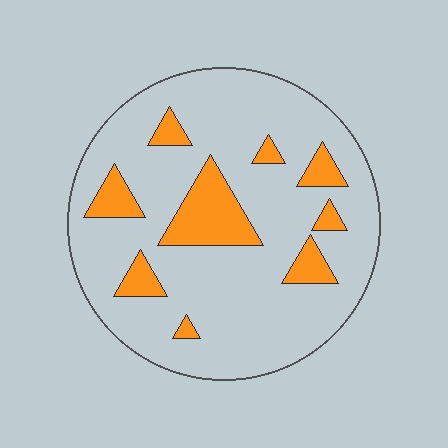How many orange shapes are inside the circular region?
9.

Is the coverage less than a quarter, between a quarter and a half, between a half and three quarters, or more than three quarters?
Less than a quarter.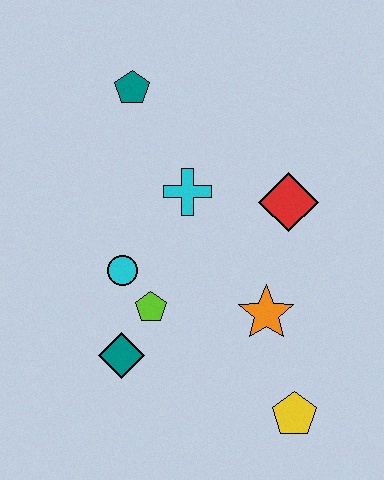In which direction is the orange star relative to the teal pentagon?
The orange star is below the teal pentagon.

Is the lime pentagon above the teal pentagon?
No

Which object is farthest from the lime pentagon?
The teal pentagon is farthest from the lime pentagon.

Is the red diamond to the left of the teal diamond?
No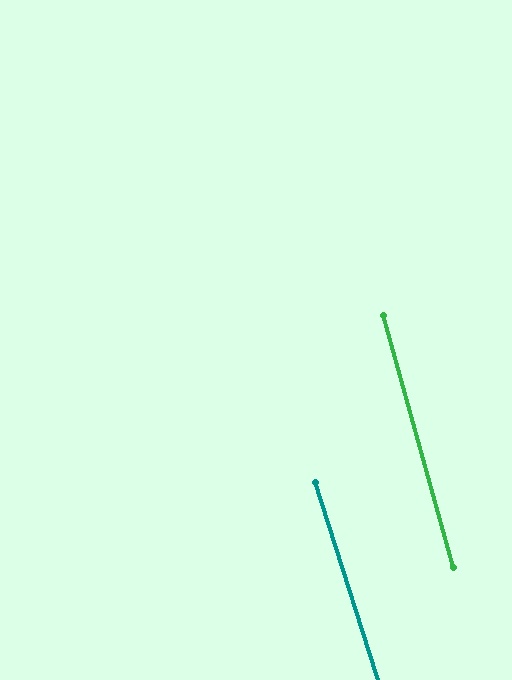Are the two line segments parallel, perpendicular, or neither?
Parallel — their directions differ by only 2.0°.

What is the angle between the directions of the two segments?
Approximately 2 degrees.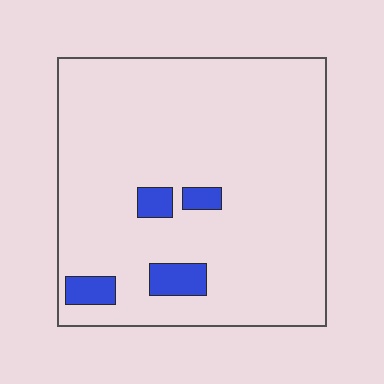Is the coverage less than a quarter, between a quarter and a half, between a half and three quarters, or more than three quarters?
Less than a quarter.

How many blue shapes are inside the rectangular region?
4.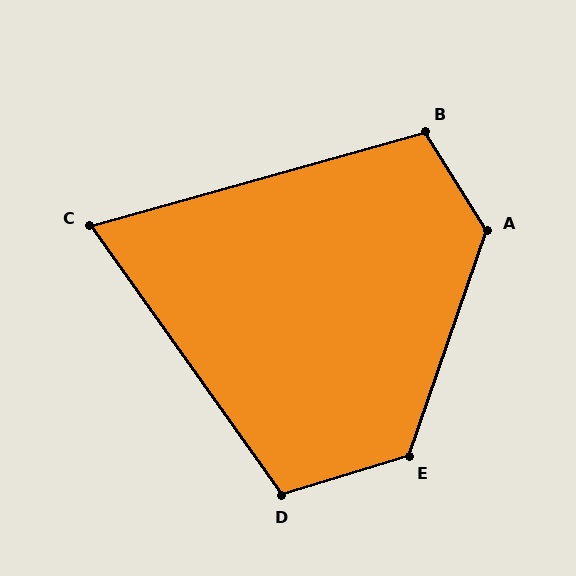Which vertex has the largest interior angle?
A, at approximately 129 degrees.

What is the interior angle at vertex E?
Approximately 126 degrees (obtuse).